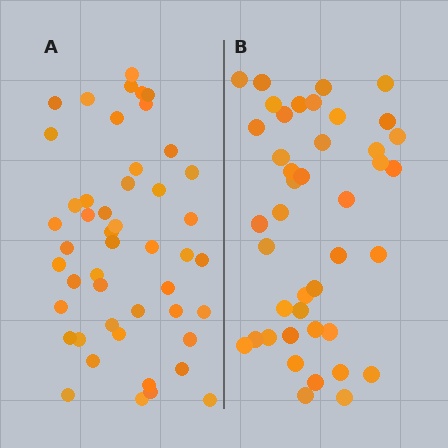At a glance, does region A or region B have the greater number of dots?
Region A (the left region) has more dots.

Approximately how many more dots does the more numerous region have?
Region A has about 6 more dots than region B.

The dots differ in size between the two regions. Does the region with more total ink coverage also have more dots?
No. Region B has more total ink coverage because its dots are larger, but region A actually contains more individual dots. Total area can be misleading — the number of items is what matters here.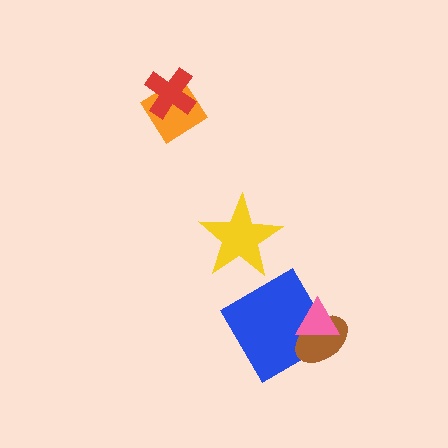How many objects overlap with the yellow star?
0 objects overlap with the yellow star.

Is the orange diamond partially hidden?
Yes, it is partially covered by another shape.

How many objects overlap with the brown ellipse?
2 objects overlap with the brown ellipse.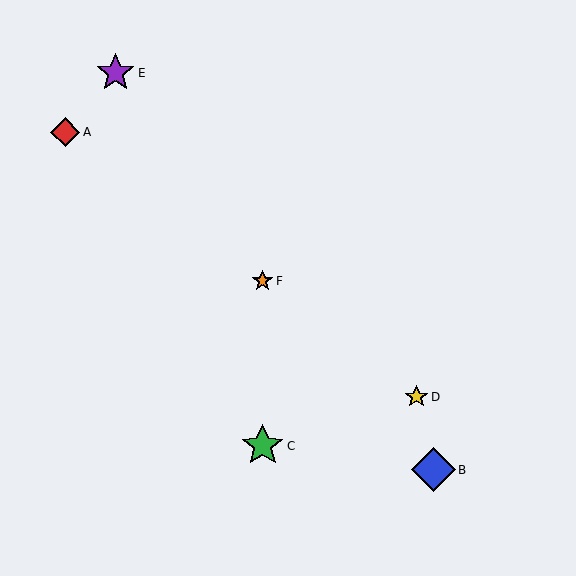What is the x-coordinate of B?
Object B is at x≈433.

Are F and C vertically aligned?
Yes, both are at x≈263.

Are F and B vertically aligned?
No, F is at x≈263 and B is at x≈433.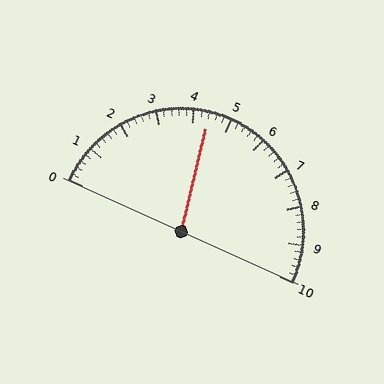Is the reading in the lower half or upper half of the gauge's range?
The reading is in the lower half of the range (0 to 10).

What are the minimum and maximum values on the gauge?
The gauge ranges from 0 to 10.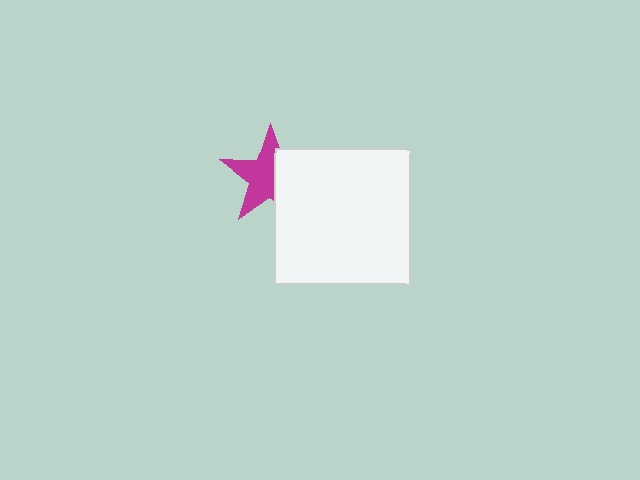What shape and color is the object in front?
The object in front is a white square.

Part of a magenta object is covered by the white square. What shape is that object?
It is a star.